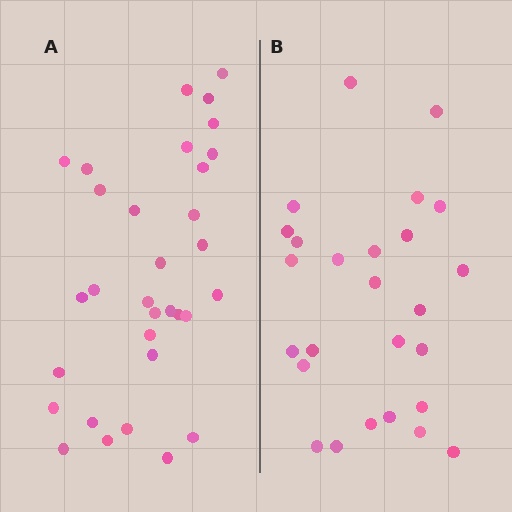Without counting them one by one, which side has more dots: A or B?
Region A (the left region) has more dots.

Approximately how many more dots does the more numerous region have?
Region A has about 6 more dots than region B.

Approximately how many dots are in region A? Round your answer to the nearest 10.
About 30 dots. (The exact count is 32, which rounds to 30.)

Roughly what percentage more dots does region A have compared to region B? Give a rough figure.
About 25% more.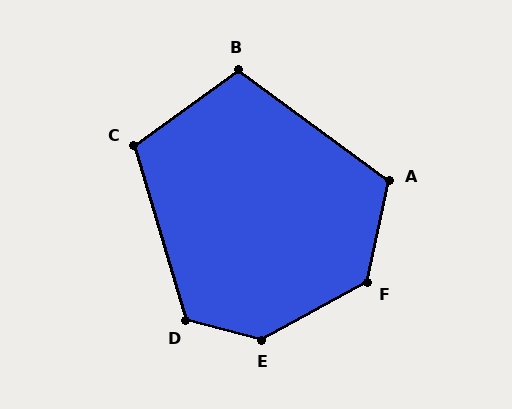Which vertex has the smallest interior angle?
B, at approximately 108 degrees.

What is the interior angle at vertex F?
Approximately 131 degrees (obtuse).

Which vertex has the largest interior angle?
E, at approximately 137 degrees.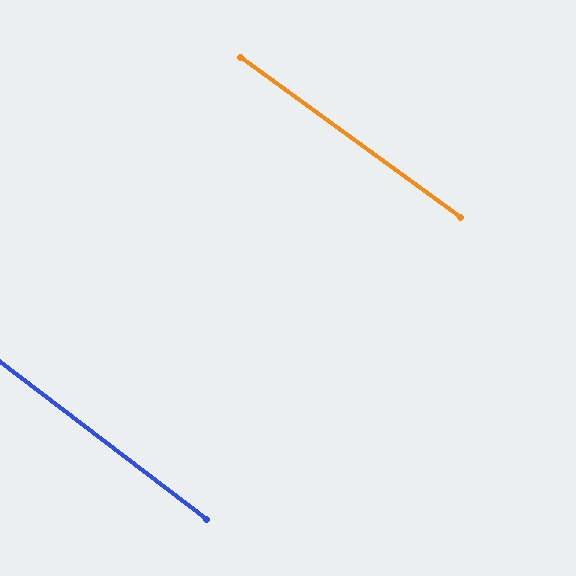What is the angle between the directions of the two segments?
Approximately 1 degree.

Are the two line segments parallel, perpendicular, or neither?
Parallel — their directions differ by only 1.1°.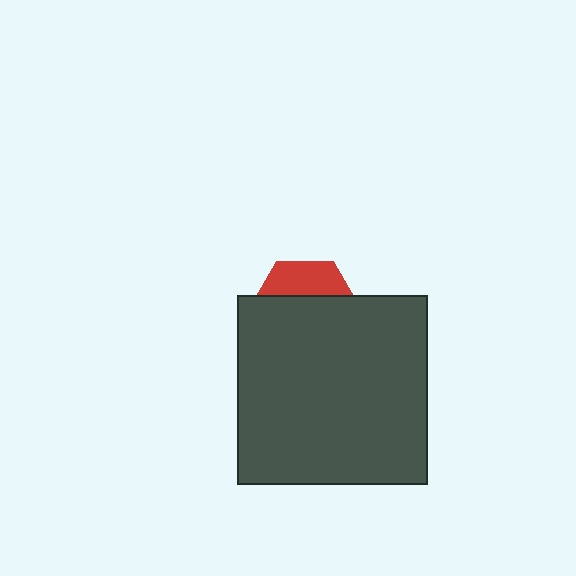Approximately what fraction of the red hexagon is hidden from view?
Roughly 70% of the red hexagon is hidden behind the dark gray square.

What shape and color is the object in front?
The object in front is a dark gray square.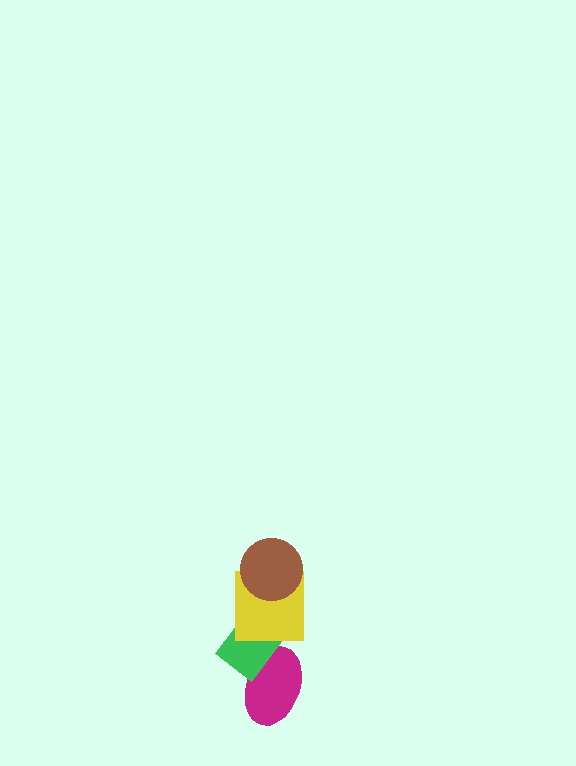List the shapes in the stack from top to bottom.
From top to bottom: the brown circle, the yellow square, the green rectangle, the magenta ellipse.